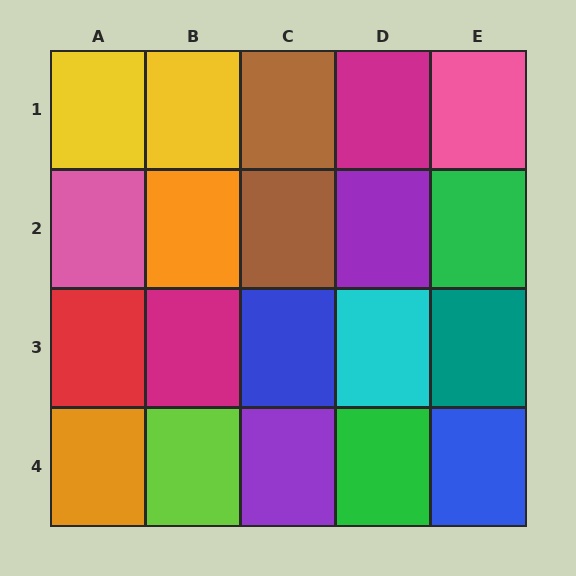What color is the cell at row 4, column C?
Purple.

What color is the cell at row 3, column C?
Blue.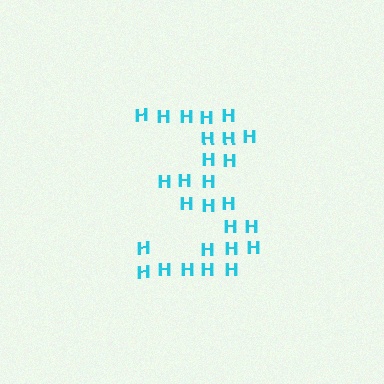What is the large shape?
The large shape is the digit 3.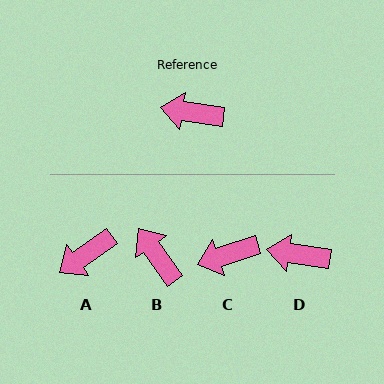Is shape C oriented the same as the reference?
No, it is off by about 26 degrees.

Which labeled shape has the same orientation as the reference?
D.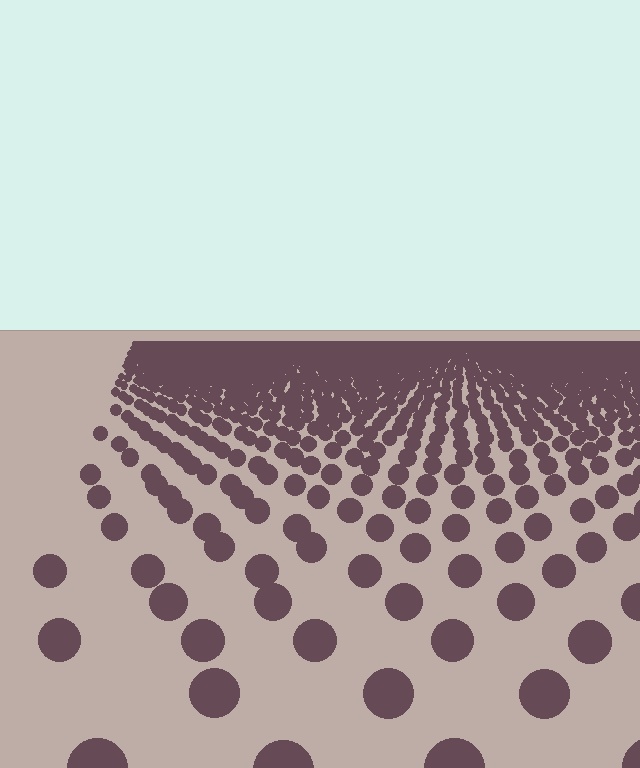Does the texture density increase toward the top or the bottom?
Density increases toward the top.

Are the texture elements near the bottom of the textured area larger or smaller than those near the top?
Larger. Near the bottom, elements are closer to the viewer and appear at a bigger on-screen size.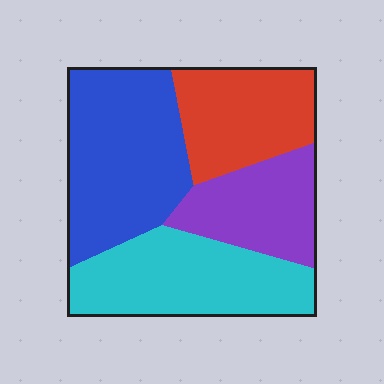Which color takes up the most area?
Blue, at roughly 30%.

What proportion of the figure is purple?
Purple covers around 20% of the figure.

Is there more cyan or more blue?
Blue.